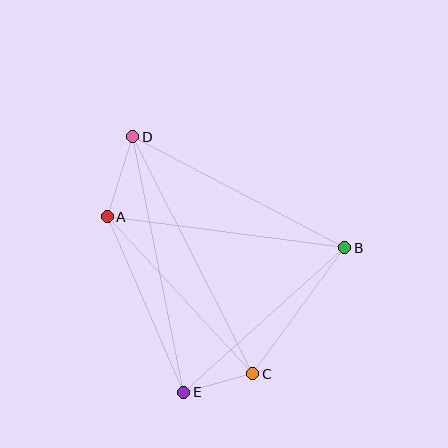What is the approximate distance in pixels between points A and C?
The distance between A and C is approximately 214 pixels.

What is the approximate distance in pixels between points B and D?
The distance between B and D is approximately 239 pixels.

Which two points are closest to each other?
Points C and E are closest to each other.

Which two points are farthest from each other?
Points C and D are farthest from each other.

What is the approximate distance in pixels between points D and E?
The distance between D and E is approximately 261 pixels.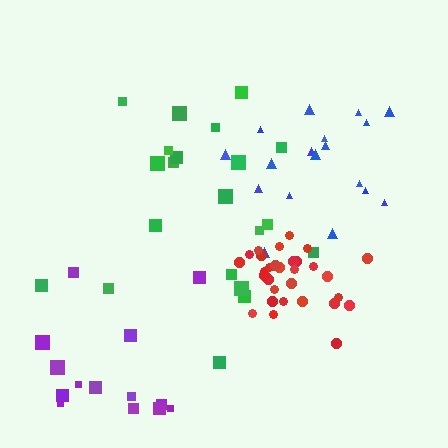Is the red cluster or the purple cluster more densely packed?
Red.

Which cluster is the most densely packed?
Red.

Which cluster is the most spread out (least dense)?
Purple.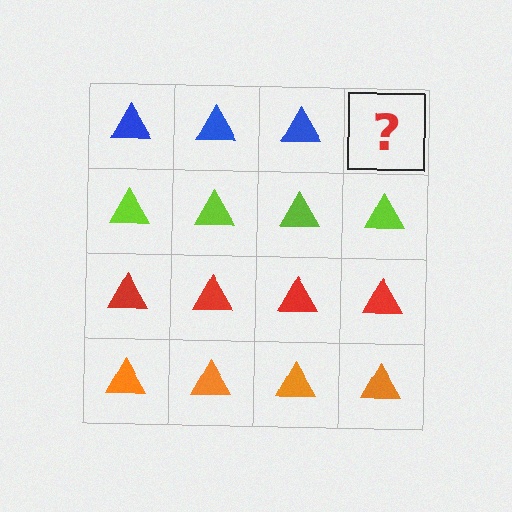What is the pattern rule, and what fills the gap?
The rule is that each row has a consistent color. The gap should be filled with a blue triangle.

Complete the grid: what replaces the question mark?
The question mark should be replaced with a blue triangle.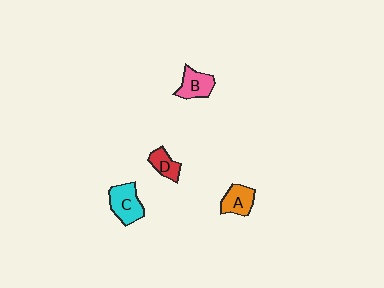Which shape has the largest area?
Shape C (cyan).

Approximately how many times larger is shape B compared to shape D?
Approximately 1.3 times.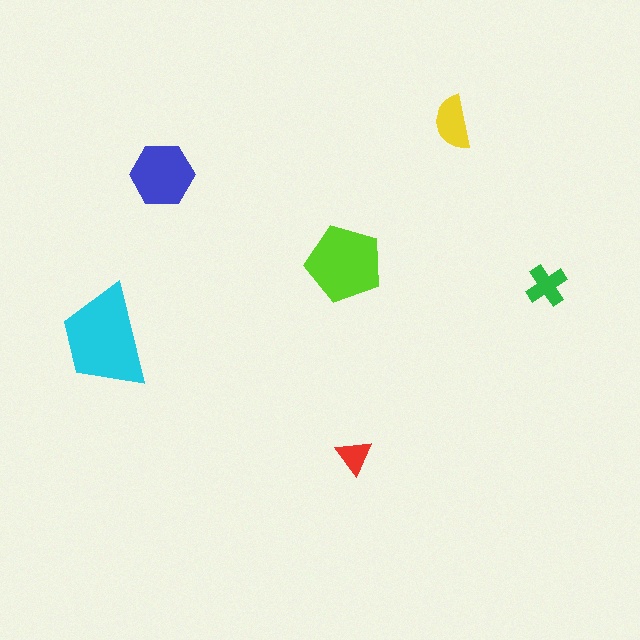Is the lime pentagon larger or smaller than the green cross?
Larger.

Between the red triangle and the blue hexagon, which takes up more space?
The blue hexagon.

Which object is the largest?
The cyan trapezoid.